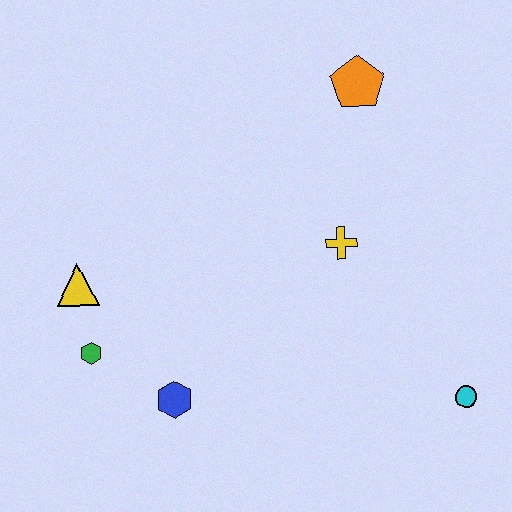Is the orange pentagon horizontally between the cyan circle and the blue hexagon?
Yes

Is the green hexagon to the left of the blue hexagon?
Yes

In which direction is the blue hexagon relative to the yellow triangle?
The blue hexagon is below the yellow triangle.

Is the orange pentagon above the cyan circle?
Yes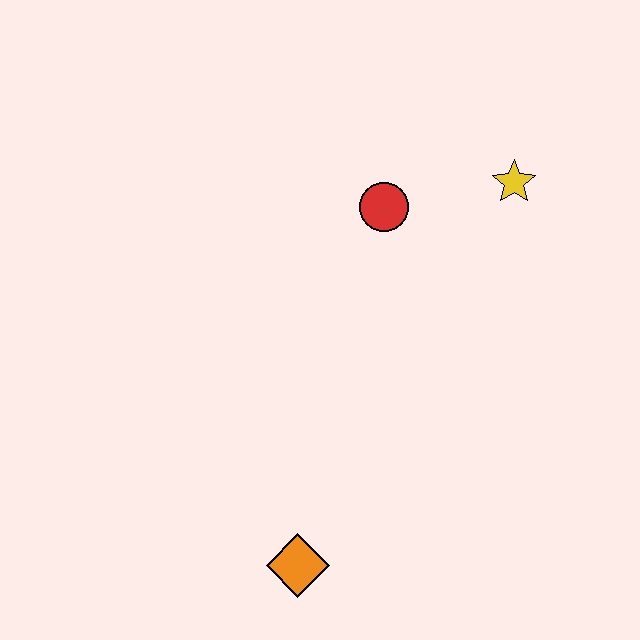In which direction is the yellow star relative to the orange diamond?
The yellow star is above the orange diamond.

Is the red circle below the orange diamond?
No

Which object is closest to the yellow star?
The red circle is closest to the yellow star.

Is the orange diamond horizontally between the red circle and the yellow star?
No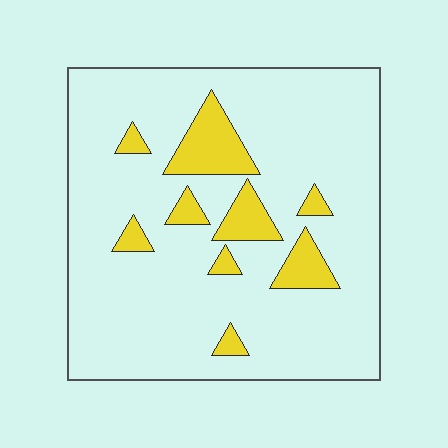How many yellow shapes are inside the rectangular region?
9.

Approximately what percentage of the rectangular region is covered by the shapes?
Approximately 15%.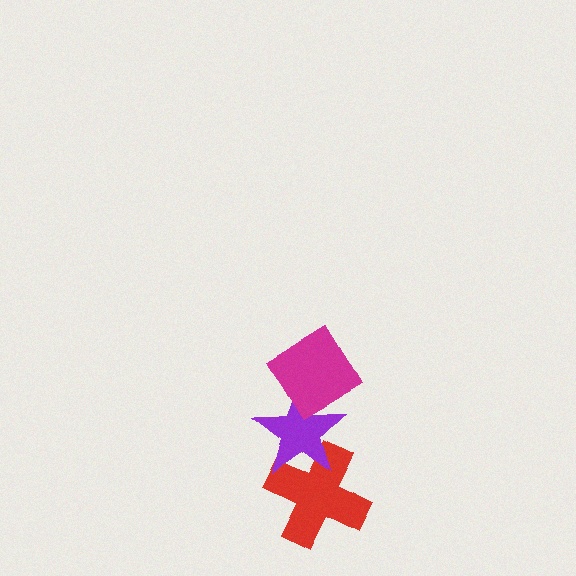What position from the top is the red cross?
The red cross is 3rd from the top.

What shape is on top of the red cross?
The purple star is on top of the red cross.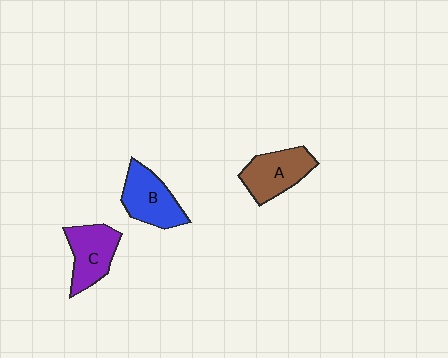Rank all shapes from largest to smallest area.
From largest to smallest: A (brown), B (blue), C (purple).